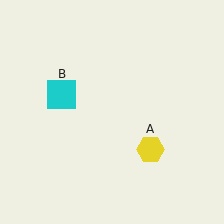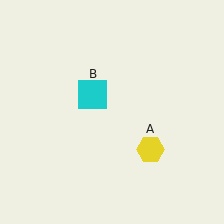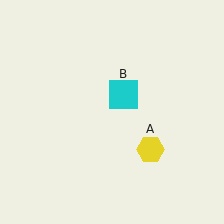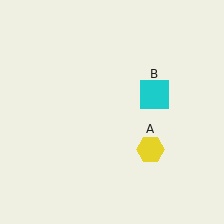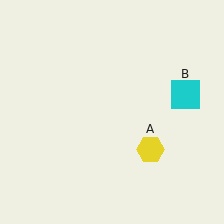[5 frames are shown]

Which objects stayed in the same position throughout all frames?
Yellow hexagon (object A) remained stationary.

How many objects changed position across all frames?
1 object changed position: cyan square (object B).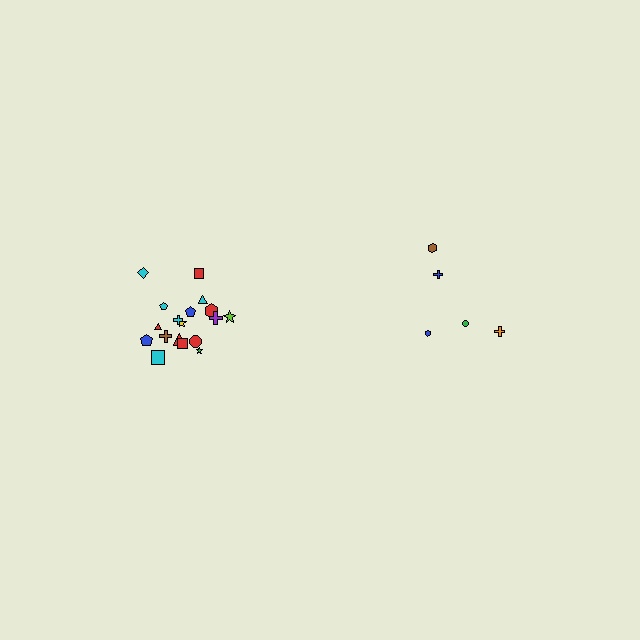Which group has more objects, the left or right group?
The left group.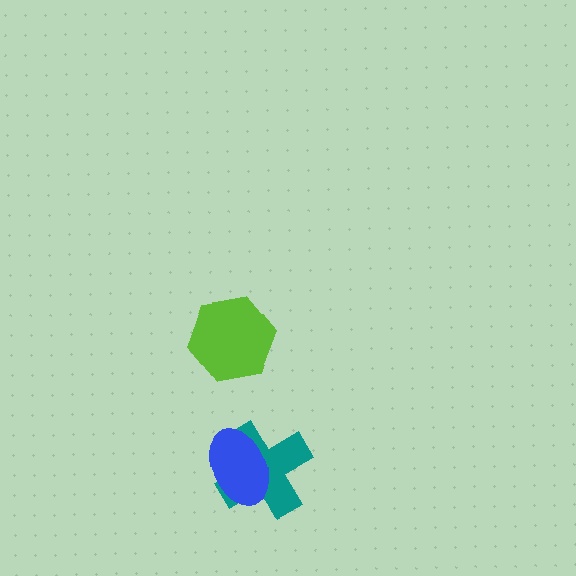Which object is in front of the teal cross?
The blue ellipse is in front of the teal cross.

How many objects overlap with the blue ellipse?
1 object overlaps with the blue ellipse.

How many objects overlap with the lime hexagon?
0 objects overlap with the lime hexagon.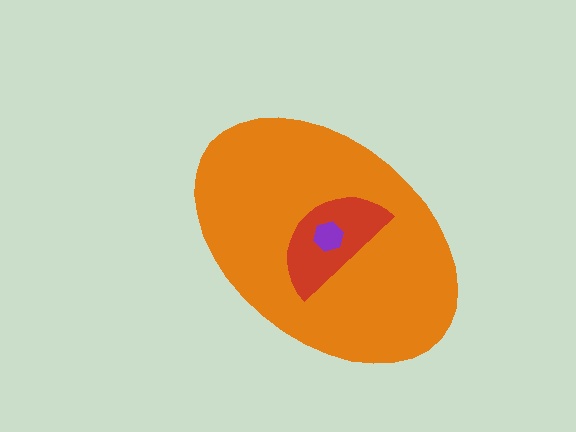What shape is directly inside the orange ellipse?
The red semicircle.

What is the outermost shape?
The orange ellipse.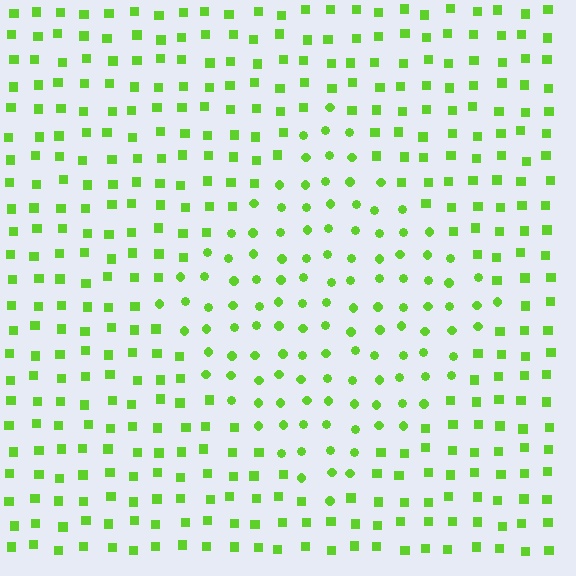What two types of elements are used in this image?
The image uses circles inside the diamond region and squares outside it.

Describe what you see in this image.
The image is filled with small lime elements arranged in a uniform grid. A diamond-shaped region contains circles, while the surrounding area contains squares. The boundary is defined purely by the change in element shape.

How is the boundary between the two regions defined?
The boundary is defined by a change in element shape: circles inside vs. squares outside. All elements share the same color and spacing.